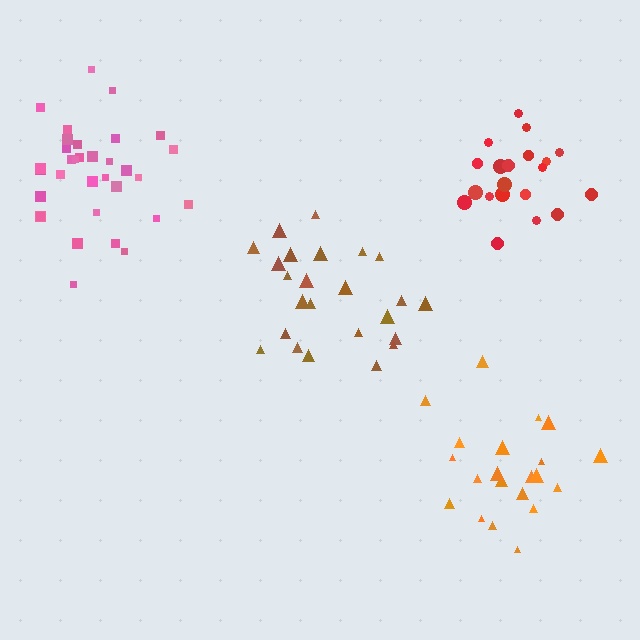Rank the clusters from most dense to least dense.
red, pink, orange, brown.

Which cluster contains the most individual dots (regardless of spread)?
Pink (34).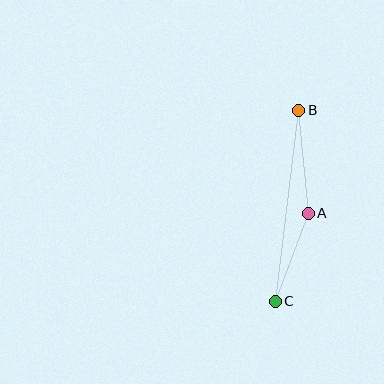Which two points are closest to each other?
Points A and C are closest to each other.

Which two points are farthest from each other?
Points B and C are farthest from each other.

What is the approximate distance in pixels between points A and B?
The distance between A and B is approximately 103 pixels.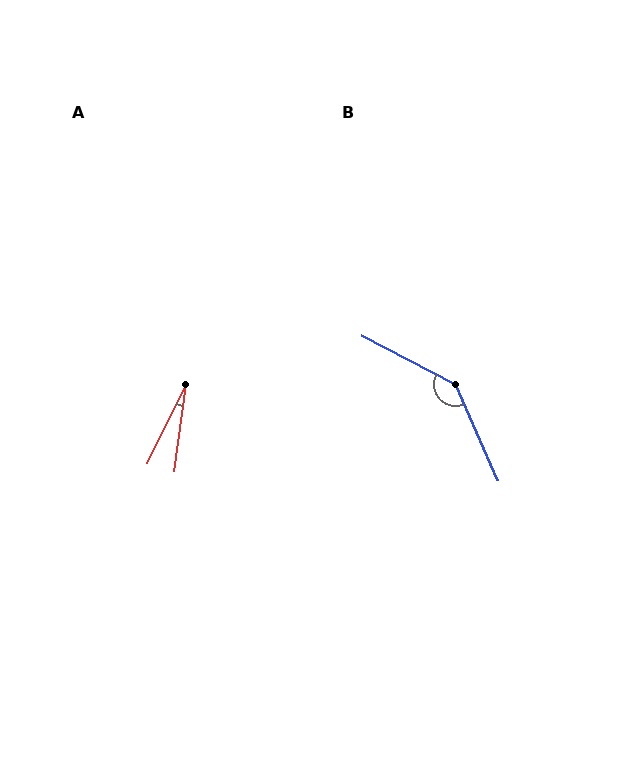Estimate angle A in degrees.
Approximately 18 degrees.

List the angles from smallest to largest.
A (18°), B (141°).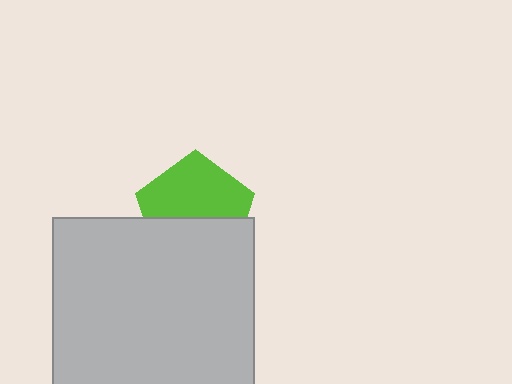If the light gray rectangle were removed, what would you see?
You would see the complete lime pentagon.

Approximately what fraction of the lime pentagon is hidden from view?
Roughly 44% of the lime pentagon is hidden behind the light gray rectangle.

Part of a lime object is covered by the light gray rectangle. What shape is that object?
It is a pentagon.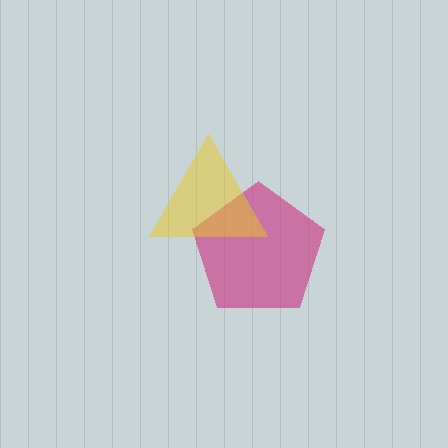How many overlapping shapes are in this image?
There are 2 overlapping shapes in the image.